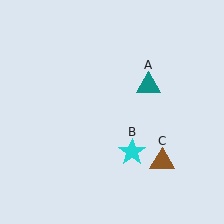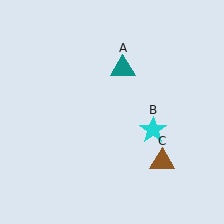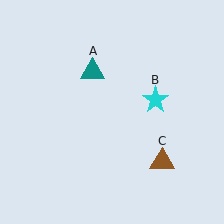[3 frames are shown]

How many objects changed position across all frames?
2 objects changed position: teal triangle (object A), cyan star (object B).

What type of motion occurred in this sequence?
The teal triangle (object A), cyan star (object B) rotated counterclockwise around the center of the scene.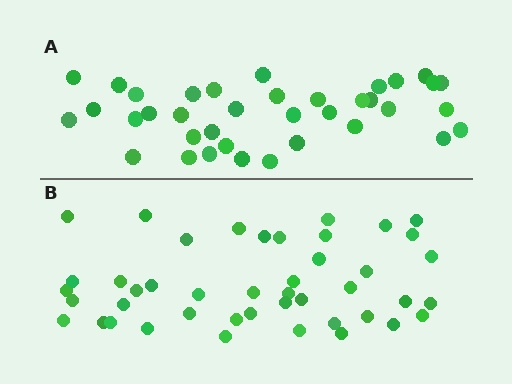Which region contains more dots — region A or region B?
Region B (the bottom region) has more dots.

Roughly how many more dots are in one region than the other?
Region B has roughly 8 or so more dots than region A.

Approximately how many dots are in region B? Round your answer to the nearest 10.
About 40 dots. (The exact count is 44, which rounds to 40.)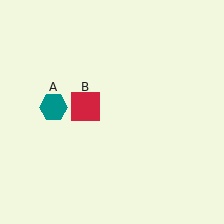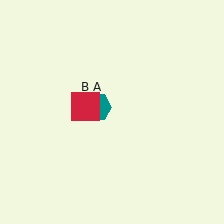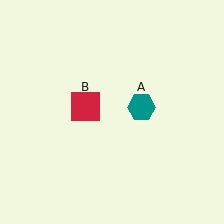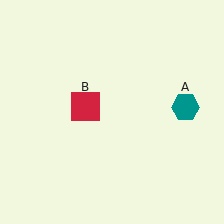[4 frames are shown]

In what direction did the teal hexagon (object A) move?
The teal hexagon (object A) moved right.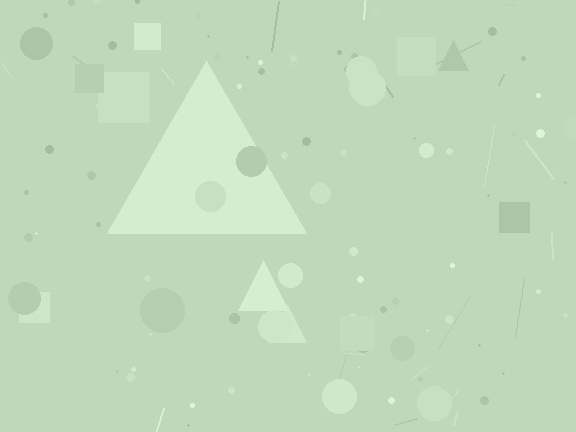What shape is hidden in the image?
A triangle is hidden in the image.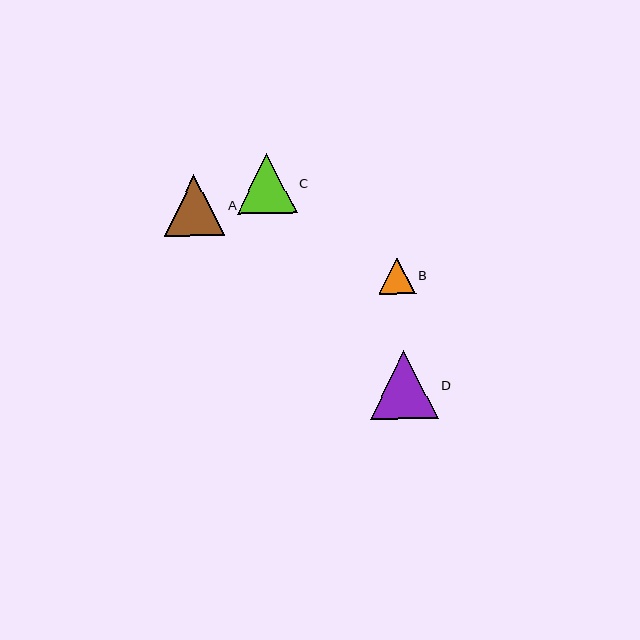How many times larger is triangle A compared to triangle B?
Triangle A is approximately 1.7 times the size of triangle B.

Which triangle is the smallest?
Triangle B is the smallest with a size of approximately 37 pixels.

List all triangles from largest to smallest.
From largest to smallest: D, A, C, B.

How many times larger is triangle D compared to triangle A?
Triangle D is approximately 1.1 times the size of triangle A.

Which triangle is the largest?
Triangle D is the largest with a size of approximately 68 pixels.